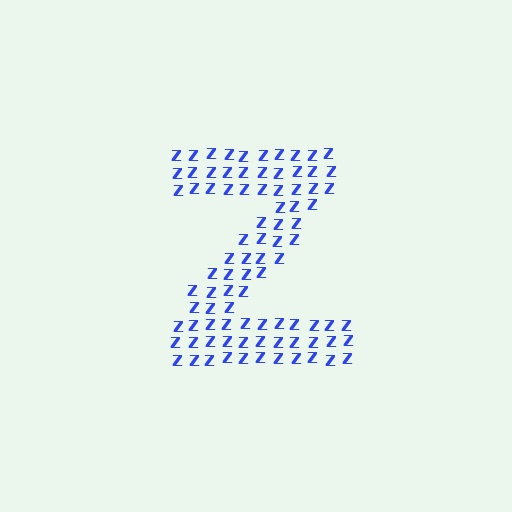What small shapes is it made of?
It is made of small letter Z's.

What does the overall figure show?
The overall figure shows the letter Z.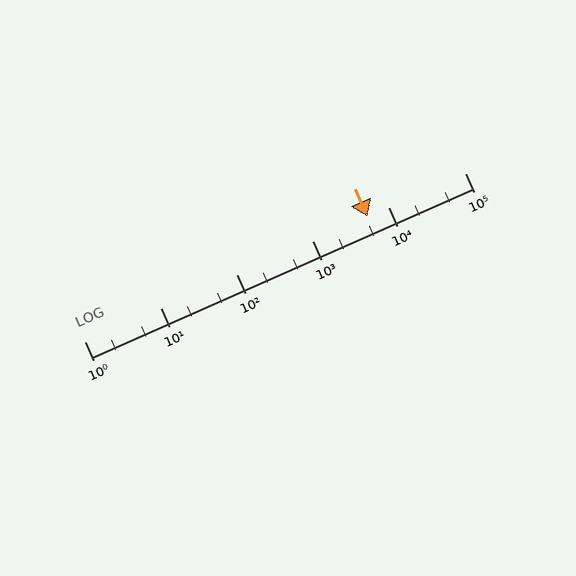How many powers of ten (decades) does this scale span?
The scale spans 5 decades, from 1 to 100000.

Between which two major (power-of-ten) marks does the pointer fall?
The pointer is between 1000 and 10000.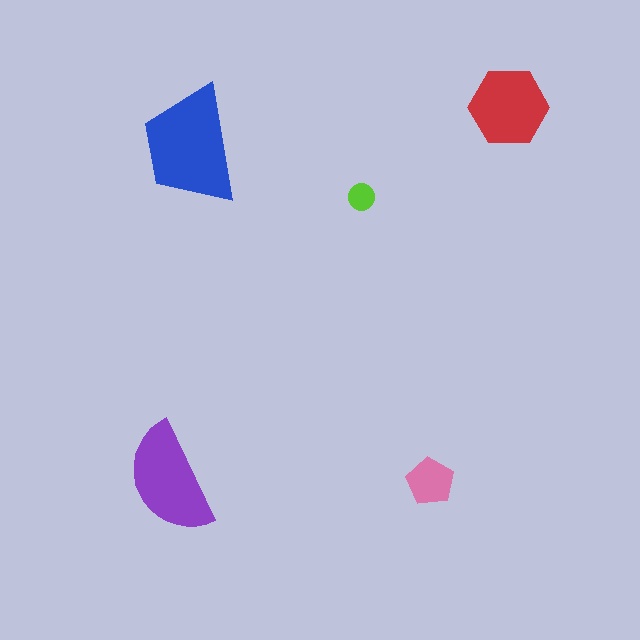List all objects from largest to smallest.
The blue trapezoid, the purple semicircle, the red hexagon, the pink pentagon, the lime circle.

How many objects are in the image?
There are 5 objects in the image.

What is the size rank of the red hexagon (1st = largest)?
3rd.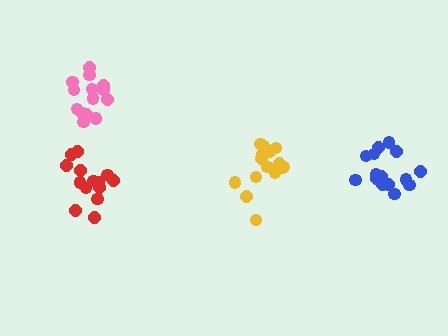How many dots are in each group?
Group 1: 15 dots, Group 2: 14 dots, Group 3: 14 dots, Group 4: 15 dots (58 total).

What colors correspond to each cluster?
The clusters are colored: yellow, red, pink, blue.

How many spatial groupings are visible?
There are 4 spatial groupings.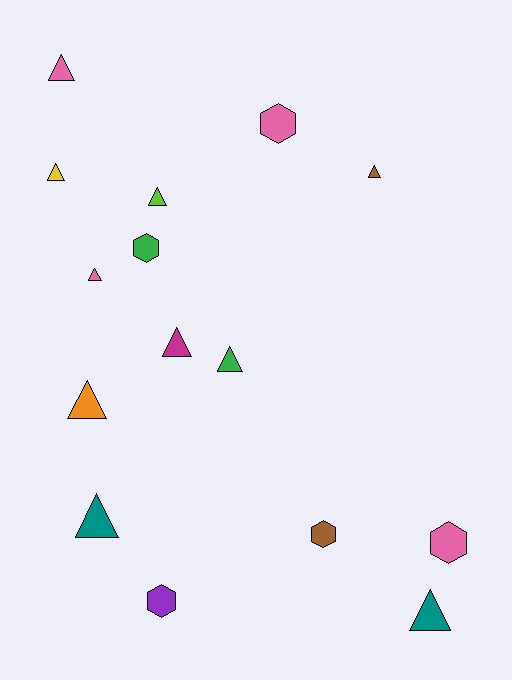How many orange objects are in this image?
There is 1 orange object.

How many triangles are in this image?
There are 10 triangles.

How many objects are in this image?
There are 15 objects.